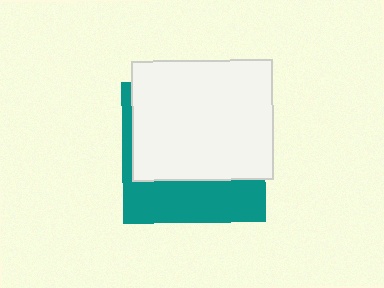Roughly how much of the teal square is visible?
A small part of it is visible (roughly 34%).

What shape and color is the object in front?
The object in front is a white rectangle.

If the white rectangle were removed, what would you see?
You would see the complete teal square.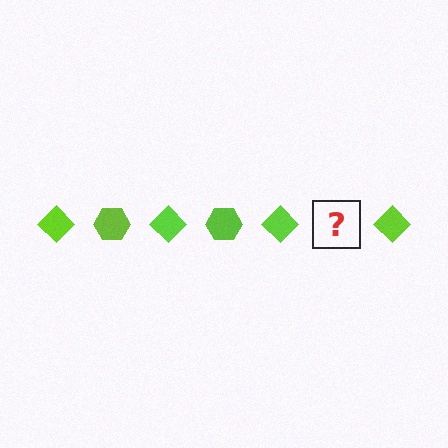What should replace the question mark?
The question mark should be replaced with a lime hexagon.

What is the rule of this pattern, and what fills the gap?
The rule is that the pattern cycles through diamond, hexagon shapes in lime. The gap should be filled with a lime hexagon.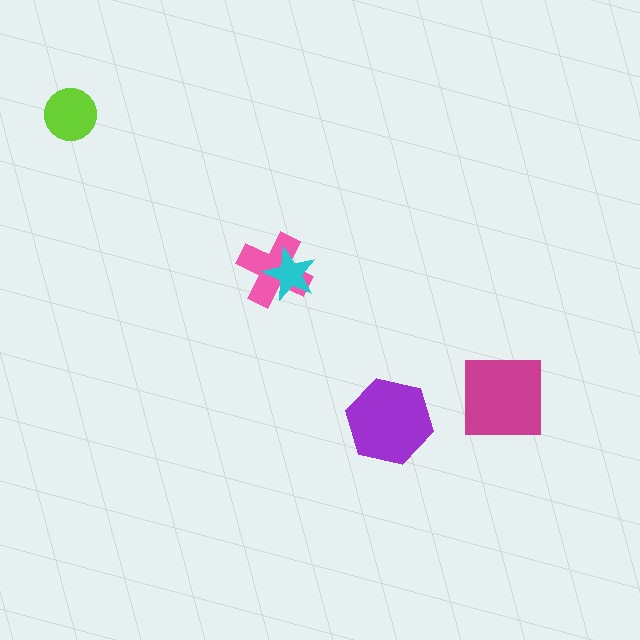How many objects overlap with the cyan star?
1 object overlaps with the cyan star.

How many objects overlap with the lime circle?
0 objects overlap with the lime circle.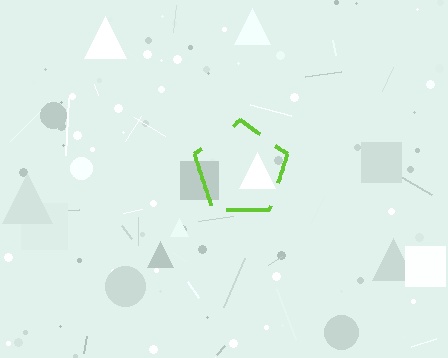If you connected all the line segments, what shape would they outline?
They would outline a pentagon.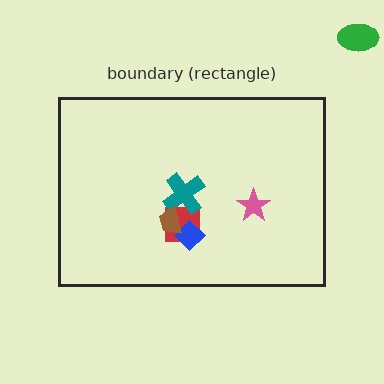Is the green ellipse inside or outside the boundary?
Outside.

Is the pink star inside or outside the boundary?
Inside.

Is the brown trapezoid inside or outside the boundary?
Inside.